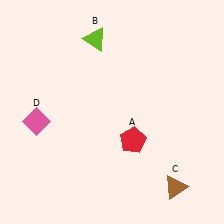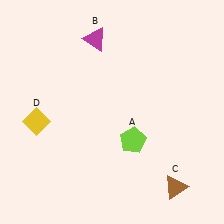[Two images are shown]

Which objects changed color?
A changed from red to lime. B changed from lime to magenta. D changed from pink to yellow.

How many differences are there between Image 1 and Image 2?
There are 3 differences between the two images.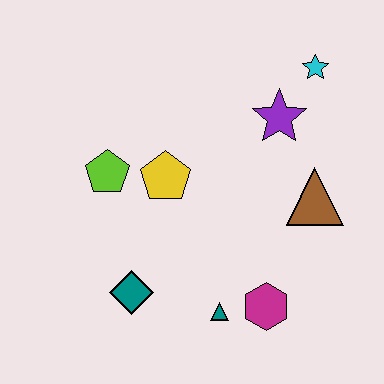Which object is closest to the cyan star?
The purple star is closest to the cyan star.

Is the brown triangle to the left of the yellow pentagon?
No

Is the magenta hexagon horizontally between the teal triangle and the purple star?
Yes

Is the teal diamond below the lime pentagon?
Yes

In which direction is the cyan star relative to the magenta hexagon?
The cyan star is above the magenta hexagon.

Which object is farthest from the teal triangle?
The cyan star is farthest from the teal triangle.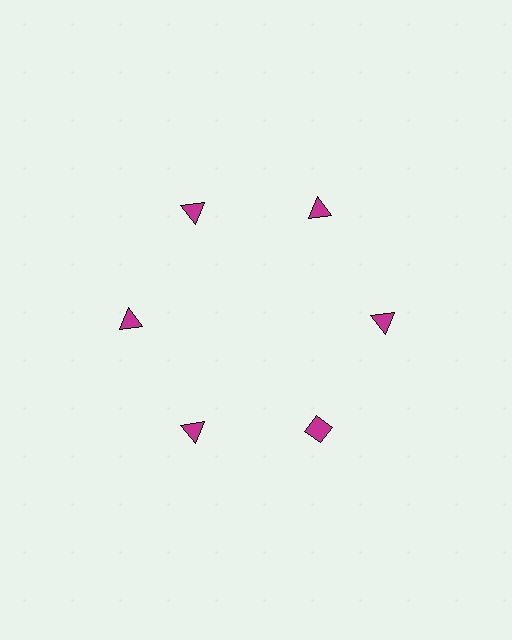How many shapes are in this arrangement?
There are 6 shapes arranged in a ring pattern.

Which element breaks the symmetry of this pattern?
The magenta diamond at roughly the 5 o'clock position breaks the symmetry. All other shapes are magenta triangles.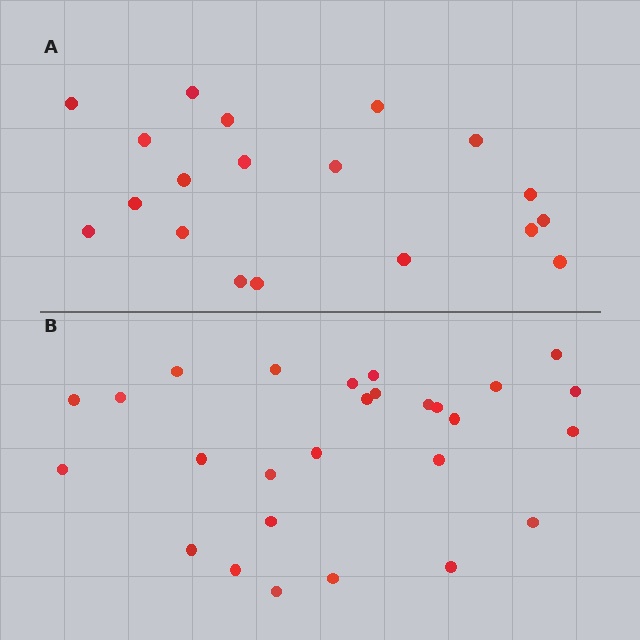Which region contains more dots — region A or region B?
Region B (the bottom region) has more dots.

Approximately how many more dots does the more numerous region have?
Region B has roughly 8 or so more dots than region A.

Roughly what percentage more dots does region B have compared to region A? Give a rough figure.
About 40% more.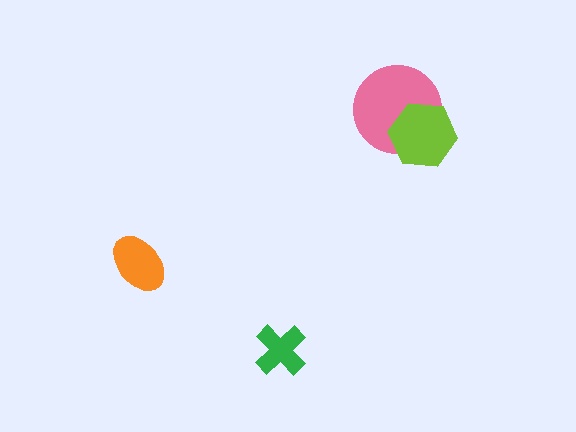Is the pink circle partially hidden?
Yes, it is partially covered by another shape.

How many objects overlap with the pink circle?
1 object overlaps with the pink circle.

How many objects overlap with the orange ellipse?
0 objects overlap with the orange ellipse.